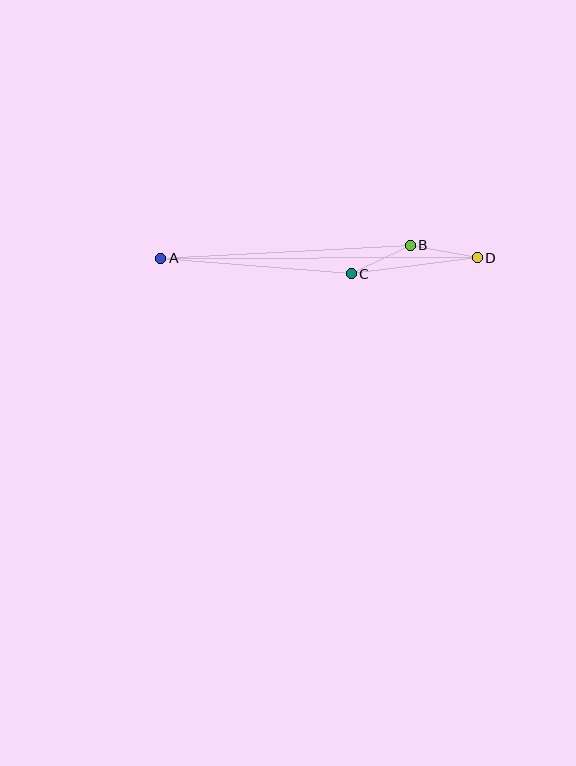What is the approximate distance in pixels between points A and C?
The distance between A and C is approximately 191 pixels.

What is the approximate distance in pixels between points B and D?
The distance between B and D is approximately 68 pixels.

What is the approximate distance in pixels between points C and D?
The distance between C and D is approximately 127 pixels.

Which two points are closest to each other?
Points B and C are closest to each other.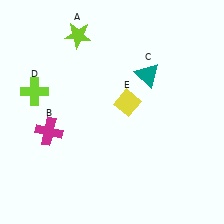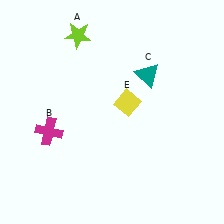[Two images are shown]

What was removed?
The lime cross (D) was removed in Image 2.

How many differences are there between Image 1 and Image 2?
There is 1 difference between the two images.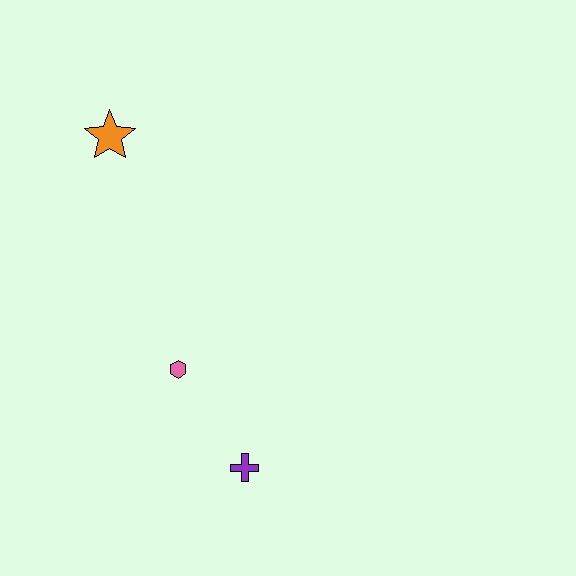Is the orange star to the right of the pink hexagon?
No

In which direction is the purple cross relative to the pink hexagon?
The purple cross is below the pink hexagon.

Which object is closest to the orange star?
The pink hexagon is closest to the orange star.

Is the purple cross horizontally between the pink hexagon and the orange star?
No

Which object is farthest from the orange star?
The purple cross is farthest from the orange star.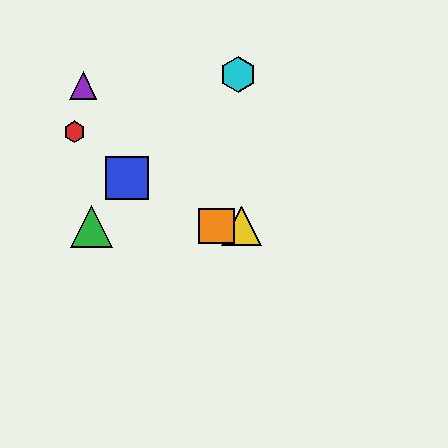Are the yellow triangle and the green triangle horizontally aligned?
Yes, both are at y≈226.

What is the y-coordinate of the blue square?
The blue square is at y≈178.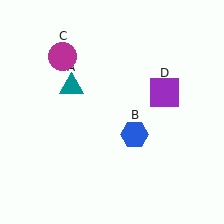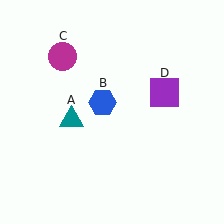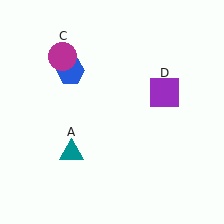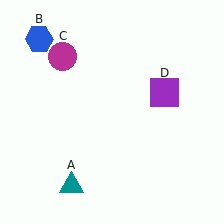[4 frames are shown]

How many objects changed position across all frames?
2 objects changed position: teal triangle (object A), blue hexagon (object B).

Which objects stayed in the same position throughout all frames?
Magenta circle (object C) and purple square (object D) remained stationary.